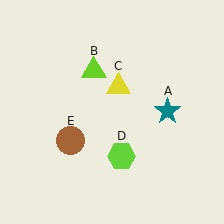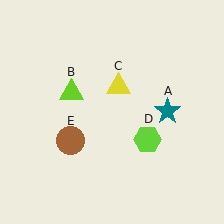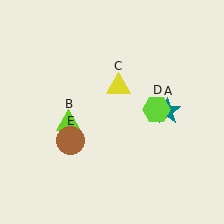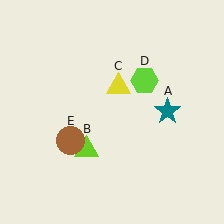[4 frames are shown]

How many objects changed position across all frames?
2 objects changed position: lime triangle (object B), lime hexagon (object D).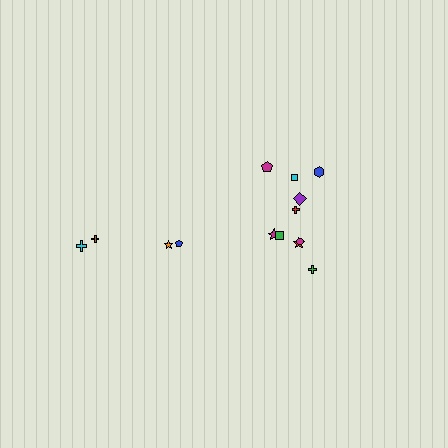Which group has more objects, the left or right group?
The right group.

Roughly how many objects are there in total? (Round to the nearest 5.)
Roughly 15 objects in total.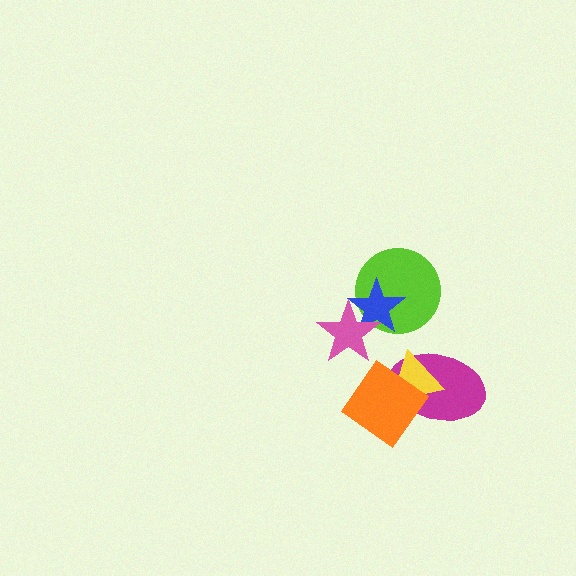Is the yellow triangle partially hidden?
Yes, it is partially covered by another shape.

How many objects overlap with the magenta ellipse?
2 objects overlap with the magenta ellipse.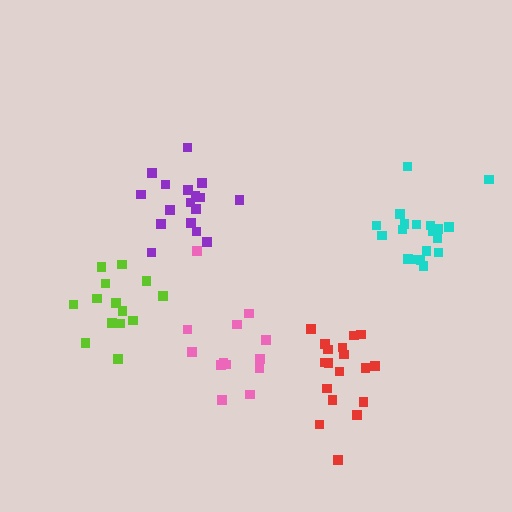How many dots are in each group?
Group 1: 17 dots, Group 2: 13 dots, Group 3: 14 dots, Group 4: 18 dots, Group 5: 19 dots (81 total).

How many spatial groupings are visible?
There are 5 spatial groupings.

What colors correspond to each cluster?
The clusters are colored: purple, pink, lime, red, cyan.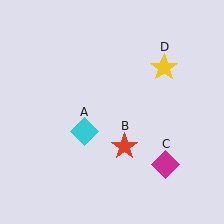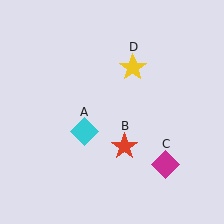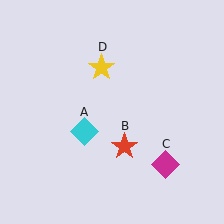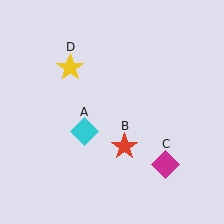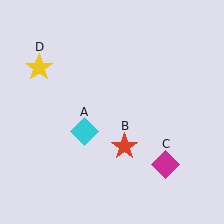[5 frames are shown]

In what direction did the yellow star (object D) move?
The yellow star (object D) moved left.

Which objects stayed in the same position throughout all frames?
Cyan diamond (object A) and red star (object B) and magenta diamond (object C) remained stationary.